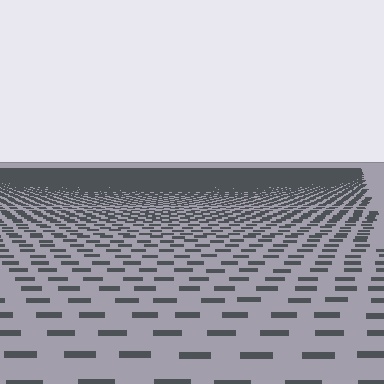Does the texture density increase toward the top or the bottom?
Density increases toward the top.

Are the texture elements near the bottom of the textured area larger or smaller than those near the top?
Larger. Near the bottom, elements are closer to the viewer and appear at a bigger on-screen size.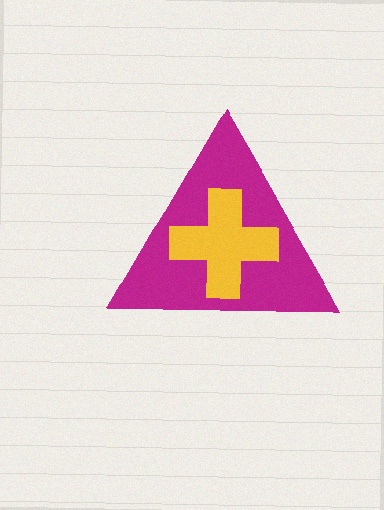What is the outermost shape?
The magenta triangle.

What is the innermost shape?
The yellow cross.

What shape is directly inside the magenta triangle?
The yellow cross.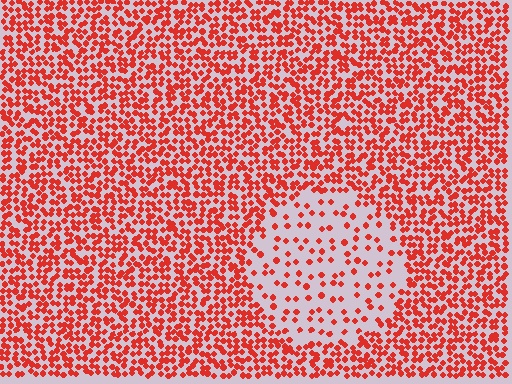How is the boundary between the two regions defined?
The boundary is defined by a change in element density (approximately 2.9x ratio). All elements are the same color, size, and shape.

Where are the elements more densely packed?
The elements are more densely packed outside the circle boundary.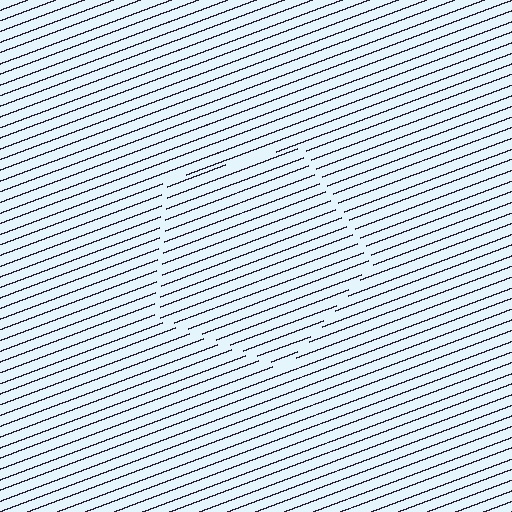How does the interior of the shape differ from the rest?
The interior of the shape contains the same grating, shifted by half a period — the contour is defined by the phase discontinuity where line-ends from the inner and outer gratings abut.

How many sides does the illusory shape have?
5 sides — the line-ends trace a pentagon.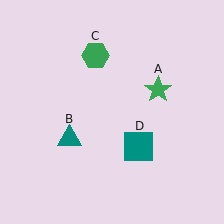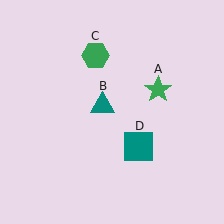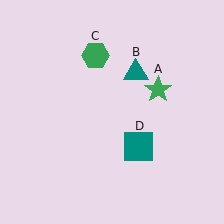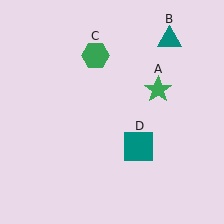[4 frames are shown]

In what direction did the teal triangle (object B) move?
The teal triangle (object B) moved up and to the right.